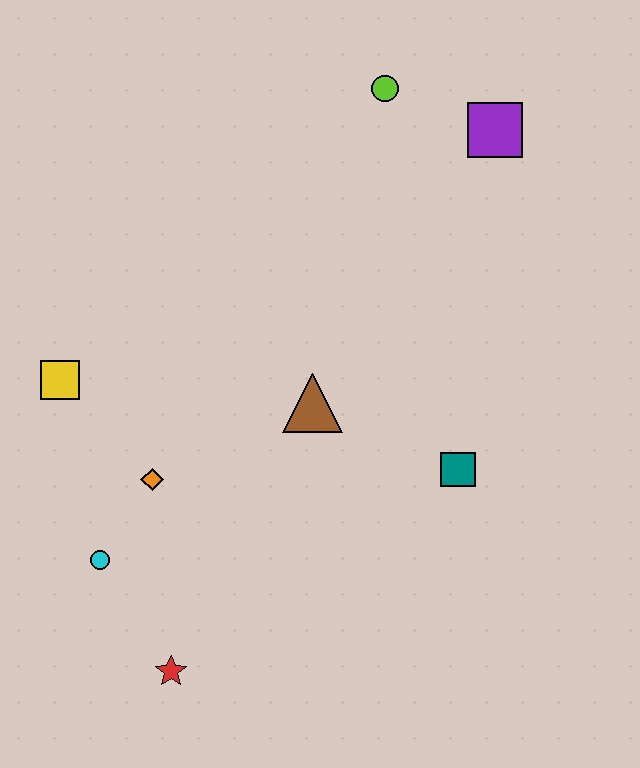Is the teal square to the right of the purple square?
No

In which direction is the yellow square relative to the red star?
The yellow square is above the red star.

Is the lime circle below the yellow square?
No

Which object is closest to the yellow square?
The orange diamond is closest to the yellow square.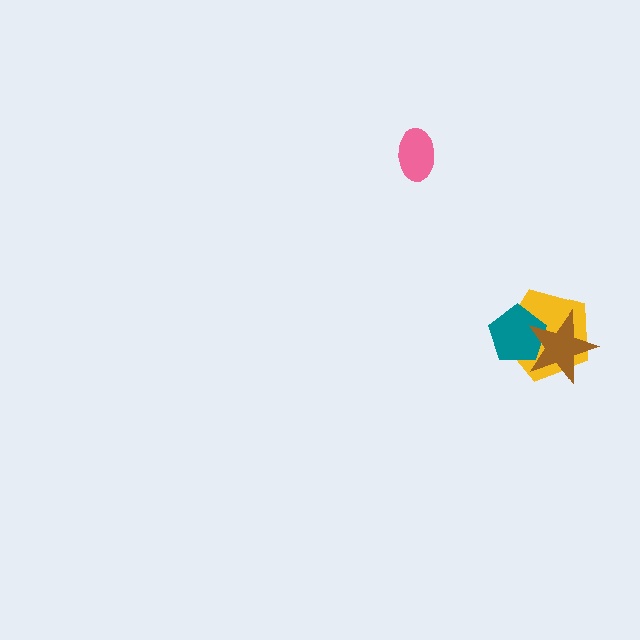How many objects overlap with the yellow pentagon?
2 objects overlap with the yellow pentagon.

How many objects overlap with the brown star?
2 objects overlap with the brown star.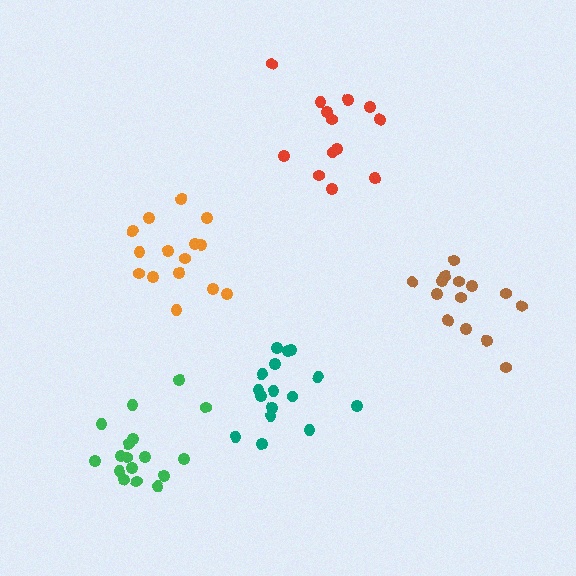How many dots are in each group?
Group 1: 16 dots, Group 2: 15 dots, Group 3: 13 dots, Group 4: 14 dots, Group 5: 17 dots (75 total).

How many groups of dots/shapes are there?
There are 5 groups.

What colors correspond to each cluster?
The clusters are colored: teal, orange, red, brown, green.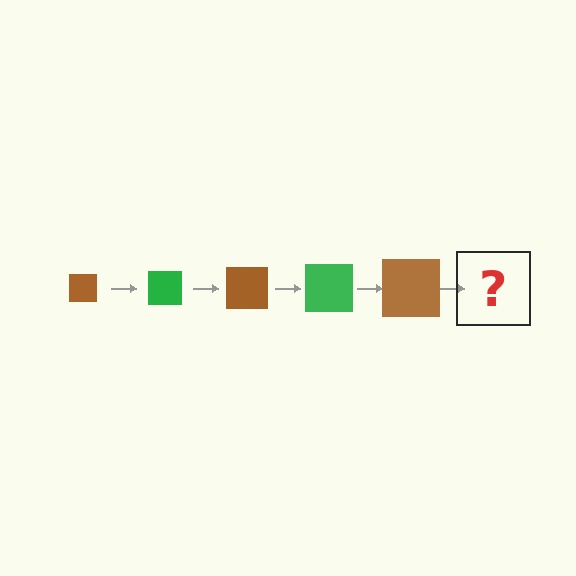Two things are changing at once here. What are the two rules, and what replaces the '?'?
The two rules are that the square grows larger each step and the color cycles through brown and green. The '?' should be a green square, larger than the previous one.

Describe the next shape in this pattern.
It should be a green square, larger than the previous one.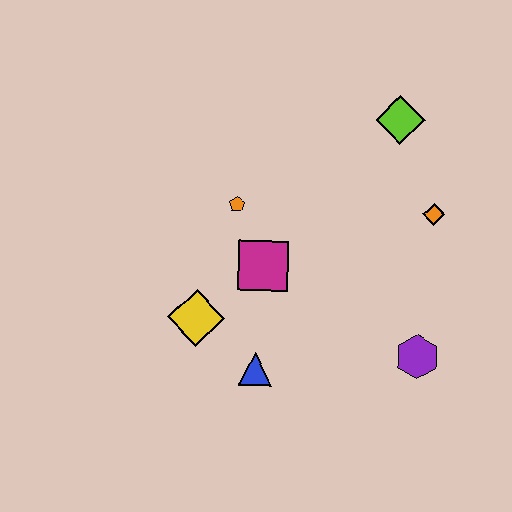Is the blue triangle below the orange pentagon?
Yes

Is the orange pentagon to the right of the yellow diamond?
Yes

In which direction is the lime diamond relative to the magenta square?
The lime diamond is above the magenta square.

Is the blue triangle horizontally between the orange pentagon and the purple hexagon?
Yes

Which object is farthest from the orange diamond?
The yellow diamond is farthest from the orange diamond.